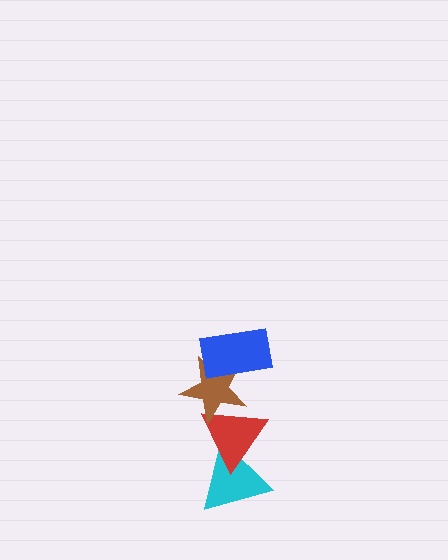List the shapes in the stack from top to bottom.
From top to bottom: the blue rectangle, the brown star, the red triangle, the cyan triangle.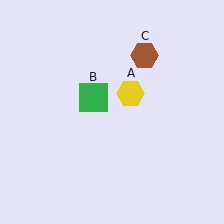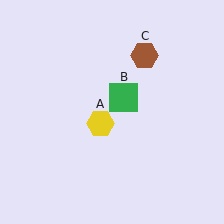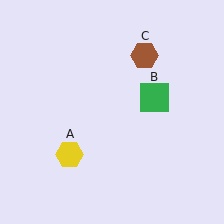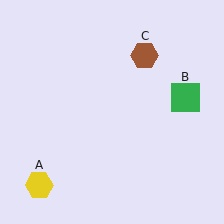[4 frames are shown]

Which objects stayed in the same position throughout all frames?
Brown hexagon (object C) remained stationary.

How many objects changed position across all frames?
2 objects changed position: yellow hexagon (object A), green square (object B).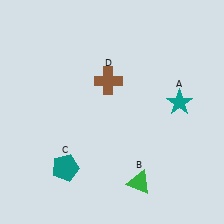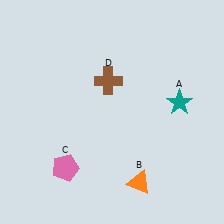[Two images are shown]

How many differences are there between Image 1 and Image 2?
There are 2 differences between the two images.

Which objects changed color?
B changed from green to orange. C changed from teal to pink.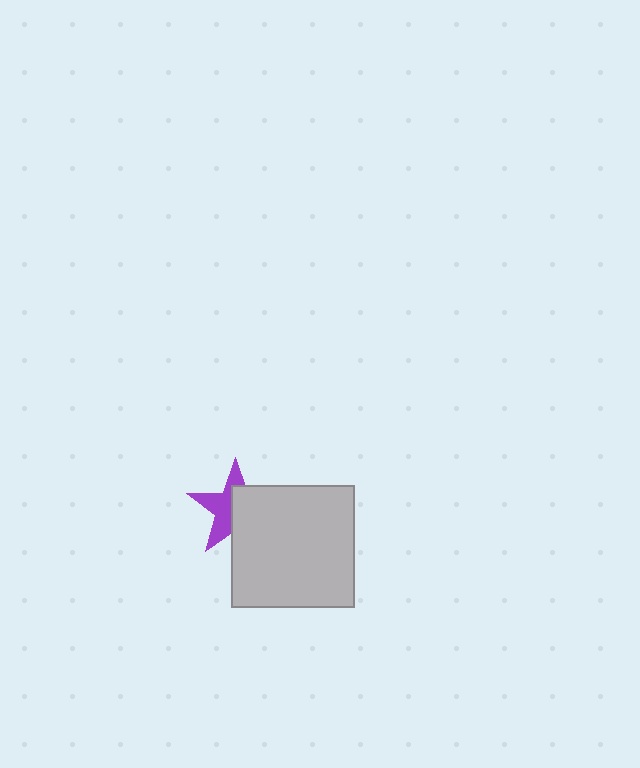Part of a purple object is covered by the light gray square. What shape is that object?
It is a star.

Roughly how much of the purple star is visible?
About half of it is visible (roughly 49%).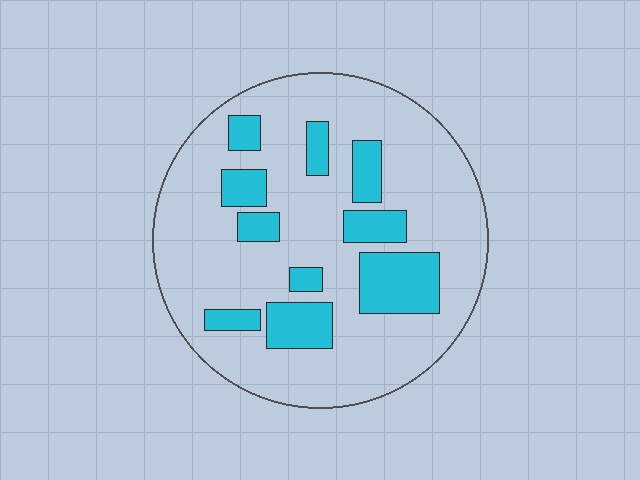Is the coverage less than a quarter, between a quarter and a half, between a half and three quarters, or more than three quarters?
Less than a quarter.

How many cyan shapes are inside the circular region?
10.